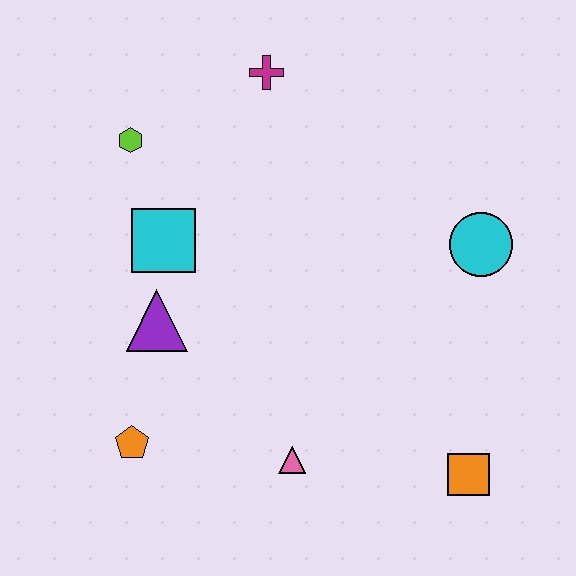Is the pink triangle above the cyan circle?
No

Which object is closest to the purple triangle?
The cyan square is closest to the purple triangle.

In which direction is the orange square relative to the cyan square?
The orange square is to the right of the cyan square.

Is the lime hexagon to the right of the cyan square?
No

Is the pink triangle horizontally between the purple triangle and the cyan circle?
Yes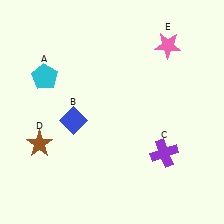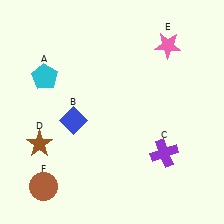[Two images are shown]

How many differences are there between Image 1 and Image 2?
There is 1 difference between the two images.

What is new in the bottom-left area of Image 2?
A brown circle (F) was added in the bottom-left area of Image 2.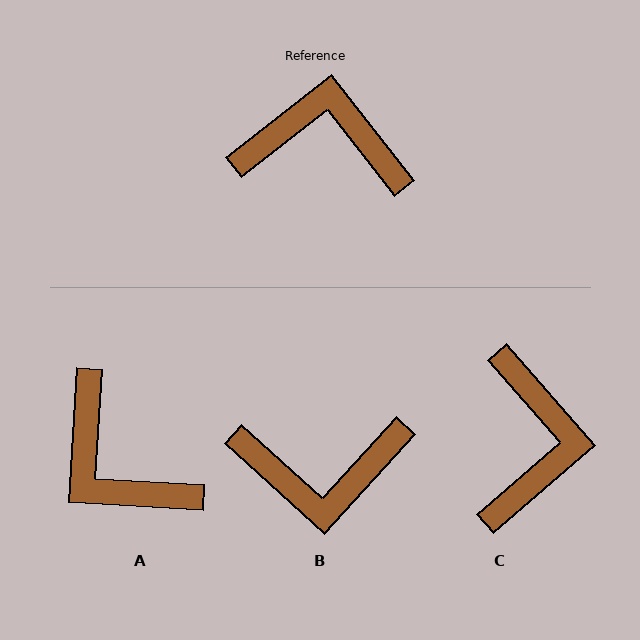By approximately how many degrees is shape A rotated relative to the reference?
Approximately 139 degrees counter-clockwise.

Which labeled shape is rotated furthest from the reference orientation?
B, about 170 degrees away.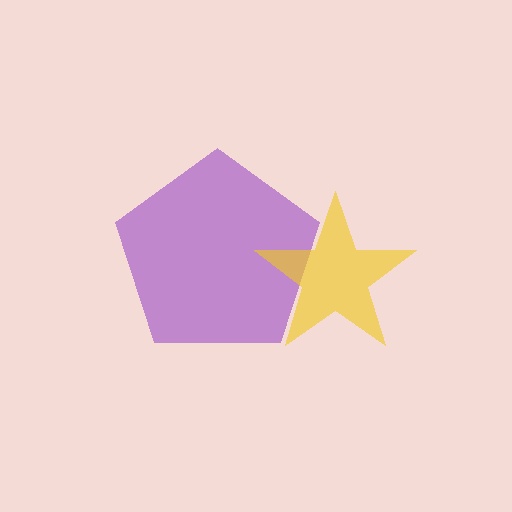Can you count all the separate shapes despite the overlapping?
Yes, there are 2 separate shapes.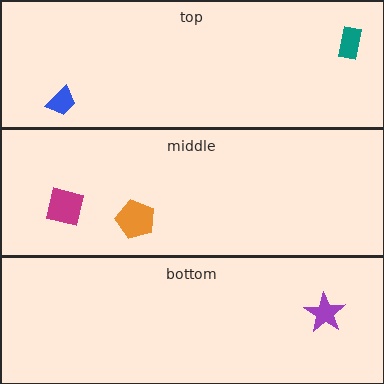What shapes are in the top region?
The teal rectangle, the blue trapezoid.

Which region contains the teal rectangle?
The top region.